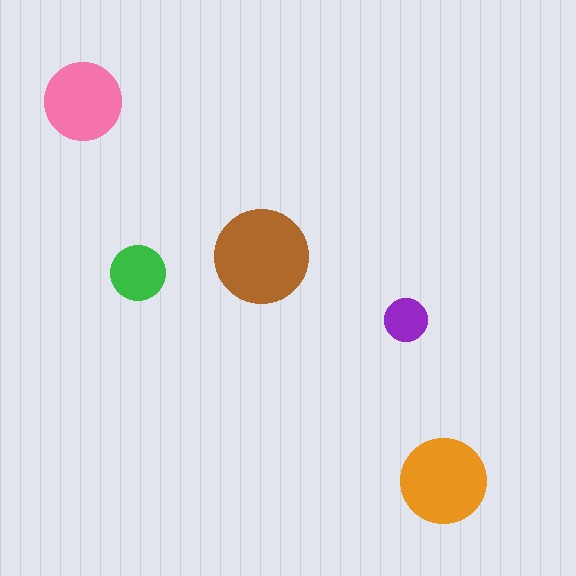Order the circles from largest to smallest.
the brown one, the orange one, the pink one, the green one, the purple one.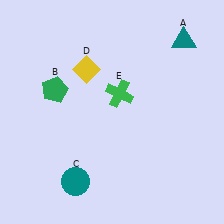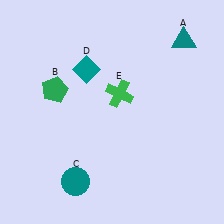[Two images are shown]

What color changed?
The diamond (D) changed from yellow in Image 1 to teal in Image 2.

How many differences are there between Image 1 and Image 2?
There is 1 difference between the two images.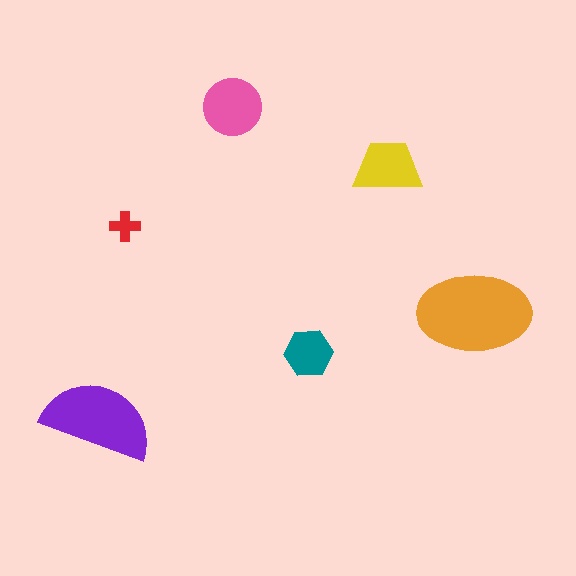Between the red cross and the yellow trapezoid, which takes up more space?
The yellow trapezoid.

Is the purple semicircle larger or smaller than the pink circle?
Larger.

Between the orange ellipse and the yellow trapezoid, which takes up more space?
The orange ellipse.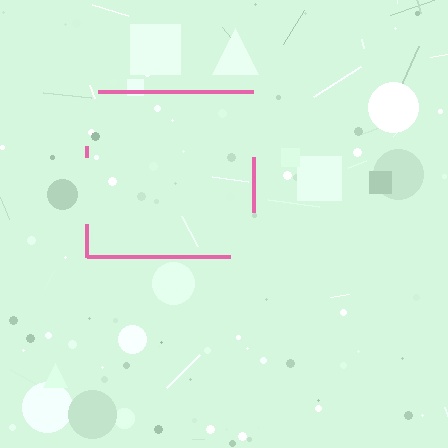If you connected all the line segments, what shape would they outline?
They would outline a square.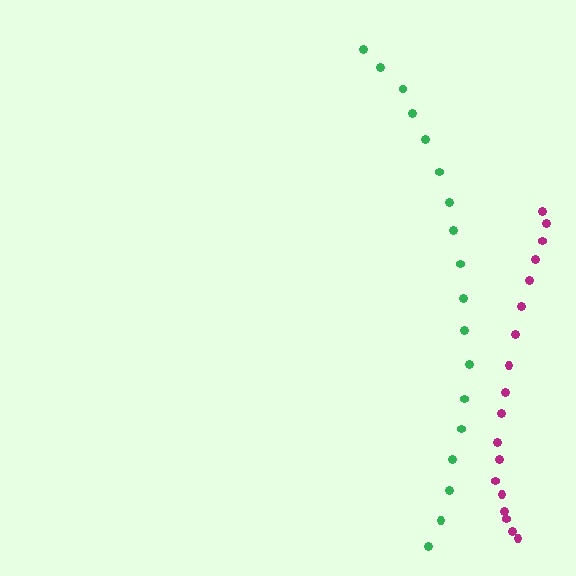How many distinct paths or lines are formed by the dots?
There are 2 distinct paths.